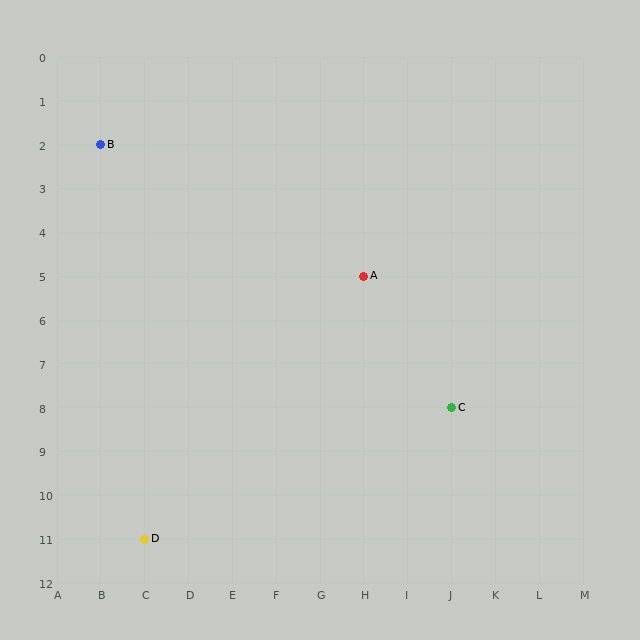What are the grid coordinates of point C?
Point C is at grid coordinates (J, 8).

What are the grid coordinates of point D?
Point D is at grid coordinates (C, 11).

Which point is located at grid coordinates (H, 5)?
Point A is at (H, 5).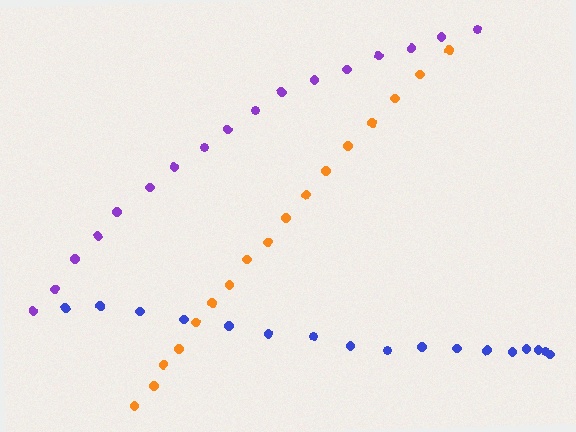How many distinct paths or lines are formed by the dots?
There are 3 distinct paths.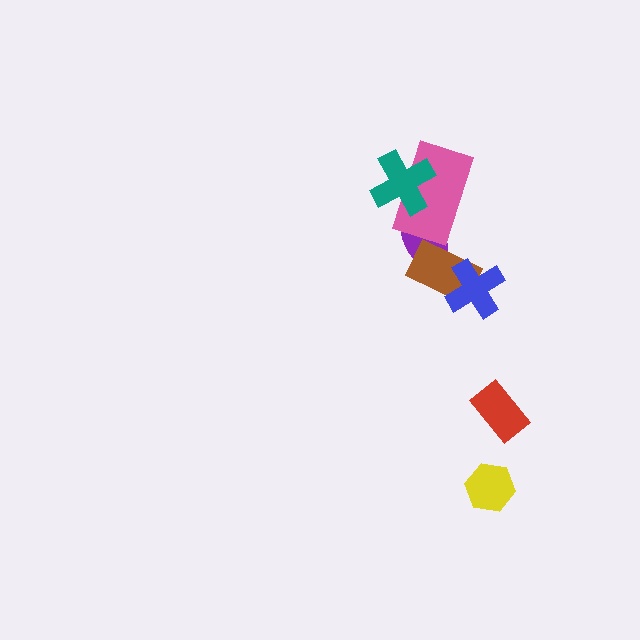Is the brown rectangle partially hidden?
Yes, it is partially covered by another shape.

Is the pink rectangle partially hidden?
Yes, it is partially covered by another shape.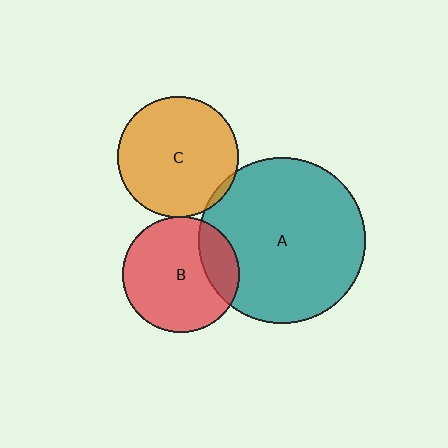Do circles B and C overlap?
Yes.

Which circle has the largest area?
Circle A (teal).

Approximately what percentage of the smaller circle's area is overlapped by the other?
Approximately 5%.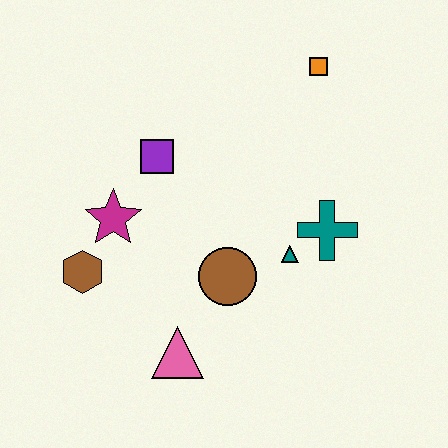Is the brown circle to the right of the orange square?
No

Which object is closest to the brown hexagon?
The magenta star is closest to the brown hexagon.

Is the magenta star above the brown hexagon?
Yes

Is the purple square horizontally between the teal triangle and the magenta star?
Yes